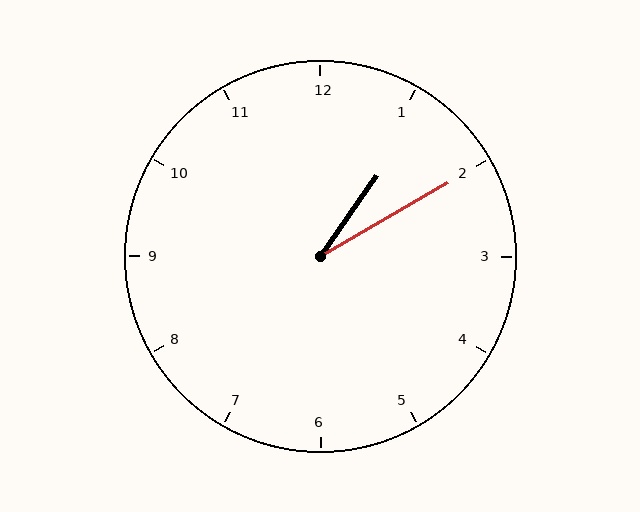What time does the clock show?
1:10.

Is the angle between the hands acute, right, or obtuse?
It is acute.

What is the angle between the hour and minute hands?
Approximately 25 degrees.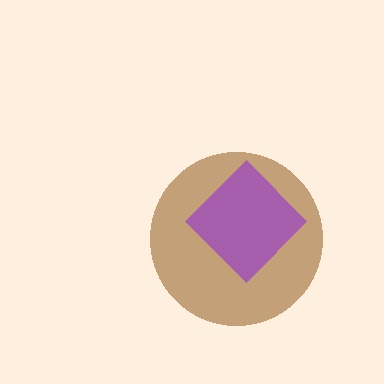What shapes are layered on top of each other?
The layered shapes are: a brown circle, a purple diamond.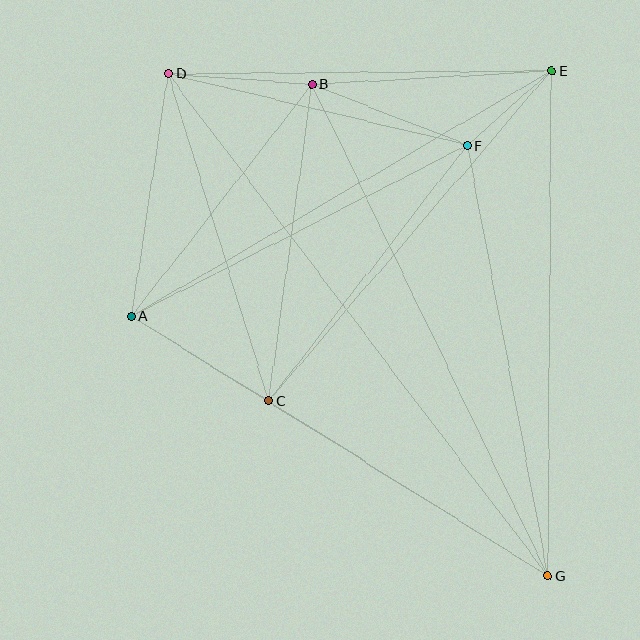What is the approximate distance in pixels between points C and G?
The distance between C and G is approximately 330 pixels.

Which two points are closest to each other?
Points E and F are closest to each other.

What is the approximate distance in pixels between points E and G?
The distance between E and G is approximately 505 pixels.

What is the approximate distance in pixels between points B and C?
The distance between B and C is approximately 319 pixels.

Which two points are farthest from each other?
Points D and G are farthest from each other.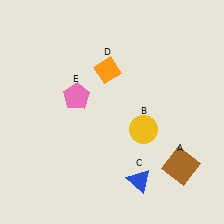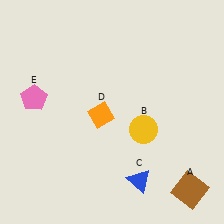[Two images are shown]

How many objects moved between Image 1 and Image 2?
3 objects moved between the two images.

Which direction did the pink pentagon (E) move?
The pink pentagon (E) moved left.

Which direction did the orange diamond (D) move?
The orange diamond (D) moved down.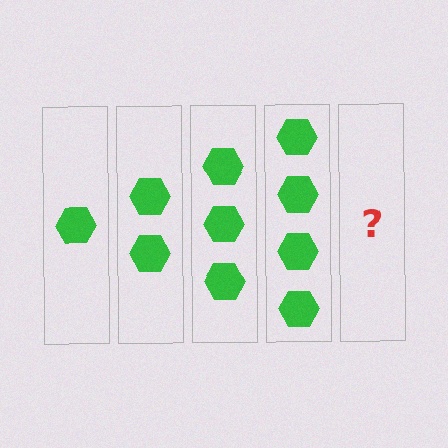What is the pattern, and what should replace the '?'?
The pattern is that each step adds one more hexagon. The '?' should be 5 hexagons.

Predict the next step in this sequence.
The next step is 5 hexagons.